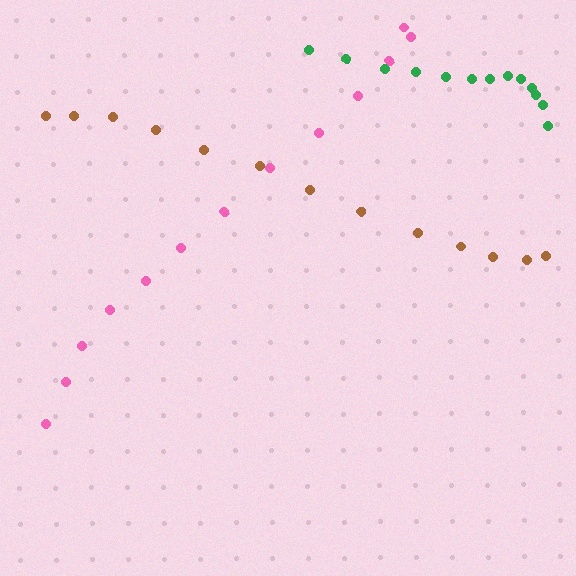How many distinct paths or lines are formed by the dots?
There are 3 distinct paths.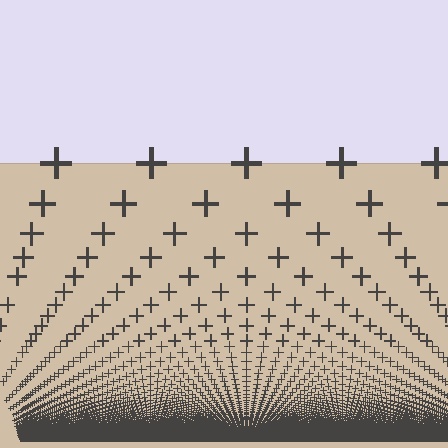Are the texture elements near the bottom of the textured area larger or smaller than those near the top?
Smaller. The gradient is inverted — elements near the bottom are smaller and denser.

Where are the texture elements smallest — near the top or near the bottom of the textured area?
Near the bottom.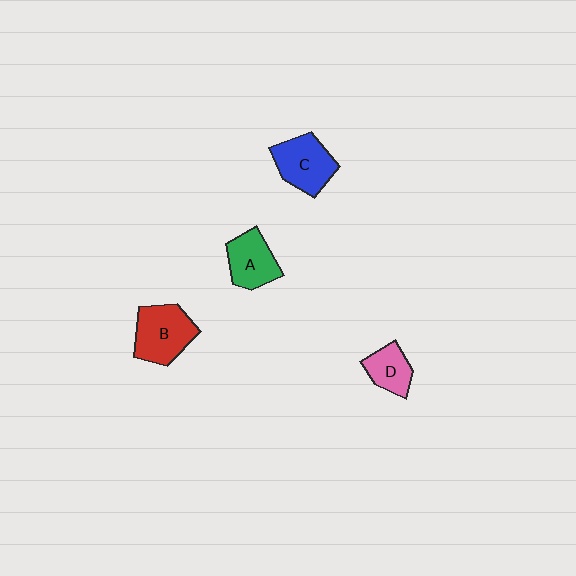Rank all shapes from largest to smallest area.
From largest to smallest: B (red), C (blue), A (green), D (pink).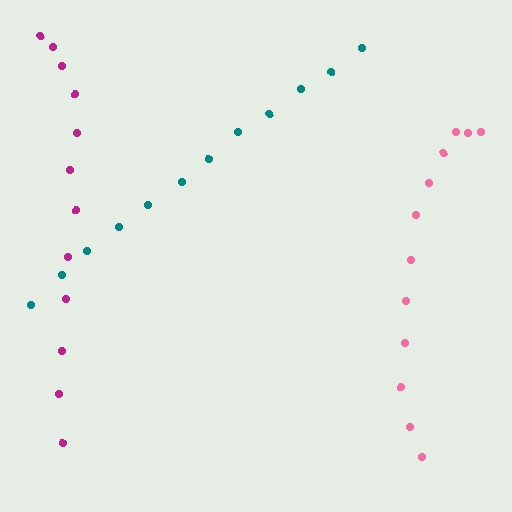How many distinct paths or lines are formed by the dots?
There are 3 distinct paths.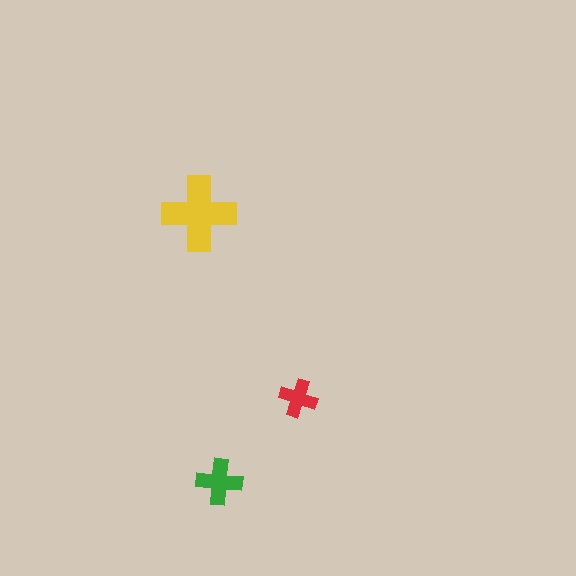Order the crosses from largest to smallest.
the yellow one, the green one, the red one.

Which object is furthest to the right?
The red cross is rightmost.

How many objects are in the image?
There are 3 objects in the image.